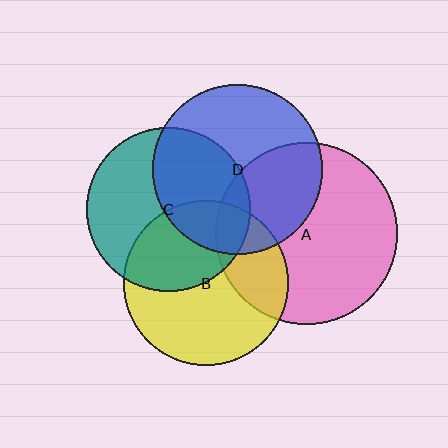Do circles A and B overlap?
Yes.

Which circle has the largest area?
Circle A (pink).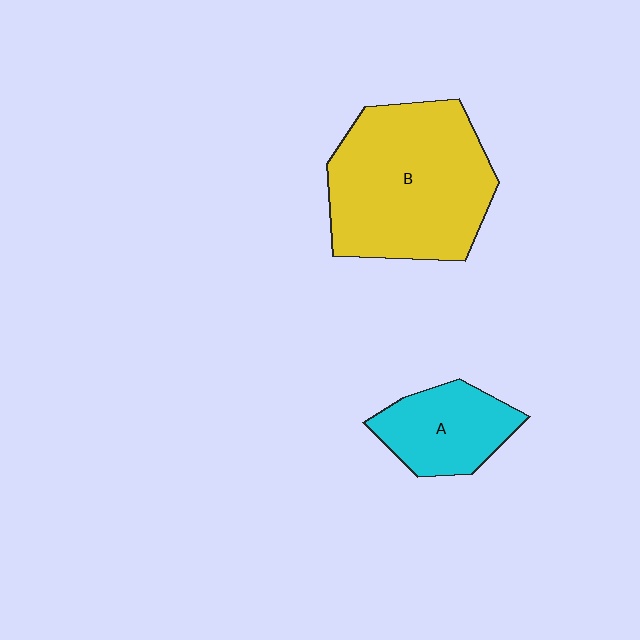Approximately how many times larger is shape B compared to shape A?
Approximately 2.3 times.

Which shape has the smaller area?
Shape A (cyan).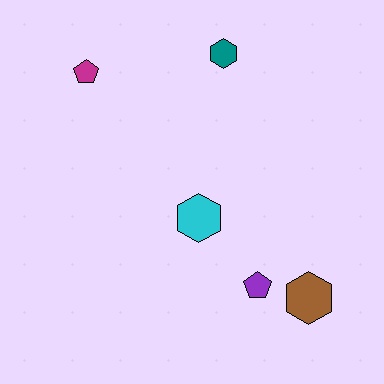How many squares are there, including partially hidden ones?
There are no squares.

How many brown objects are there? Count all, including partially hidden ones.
There is 1 brown object.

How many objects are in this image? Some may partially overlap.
There are 5 objects.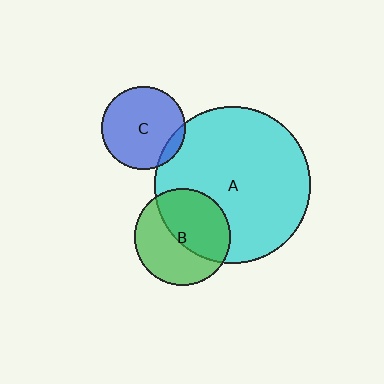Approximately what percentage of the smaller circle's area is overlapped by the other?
Approximately 10%.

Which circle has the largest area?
Circle A (cyan).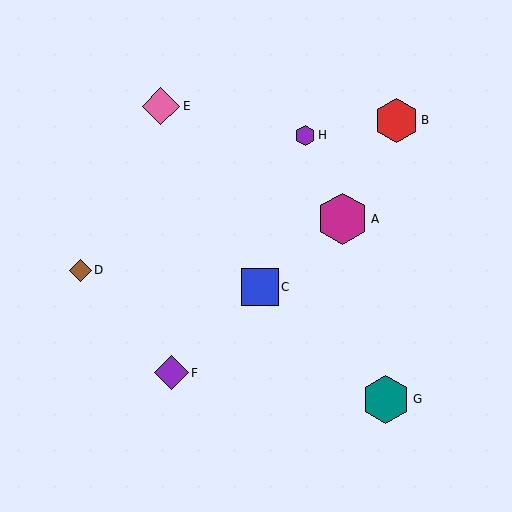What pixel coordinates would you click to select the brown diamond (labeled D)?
Click at (80, 270) to select the brown diamond D.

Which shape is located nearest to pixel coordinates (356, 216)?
The magenta hexagon (labeled A) at (343, 219) is nearest to that location.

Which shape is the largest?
The magenta hexagon (labeled A) is the largest.